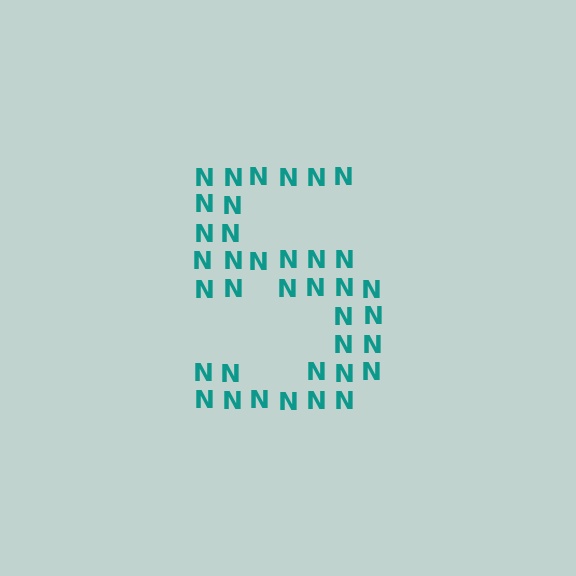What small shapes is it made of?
It is made of small letter N's.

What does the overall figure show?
The overall figure shows the digit 5.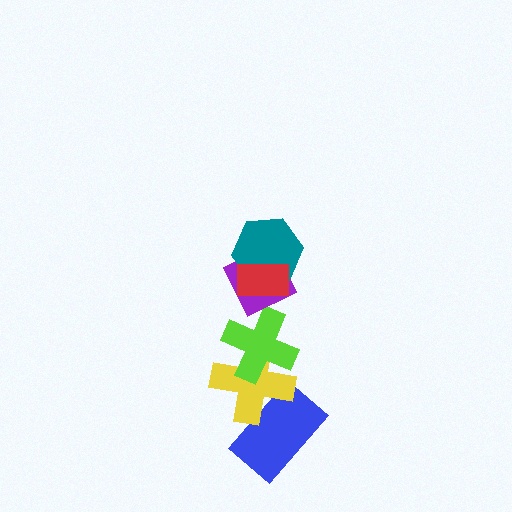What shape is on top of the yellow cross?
The lime cross is on top of the yellow cross.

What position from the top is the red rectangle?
The red rectangle is 1st from the top.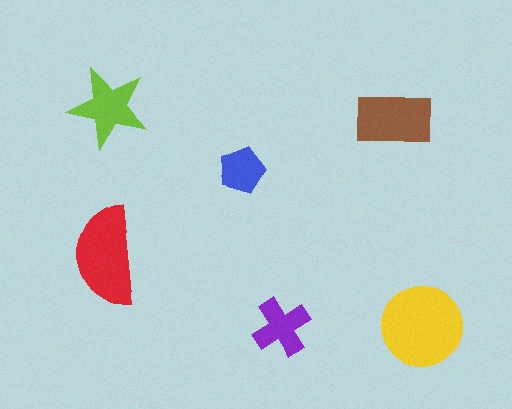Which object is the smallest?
The blue pentagon.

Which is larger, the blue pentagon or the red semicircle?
The red semicircle.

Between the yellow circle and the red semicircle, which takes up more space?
The yellow circle.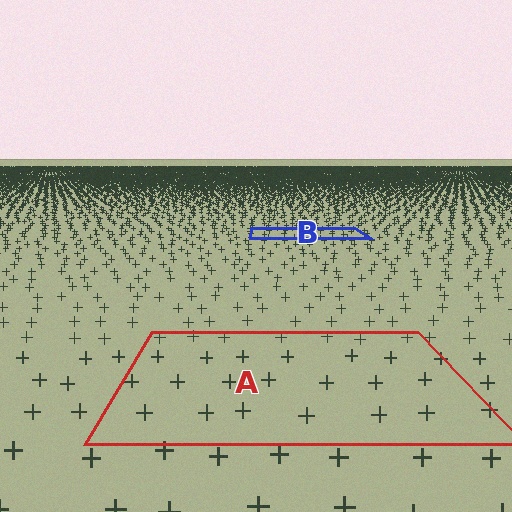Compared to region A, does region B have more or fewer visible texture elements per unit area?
Region B has more texture elements per unit area — they are packed more densely because it is farther away.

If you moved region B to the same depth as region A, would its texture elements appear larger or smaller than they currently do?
They would appear larger. At a closer depth, the same texture elements are projected at a bigger on-screen size.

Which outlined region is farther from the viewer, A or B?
Region B is farther from the viewer — the texture elements inside it appear smaller and more densely packed.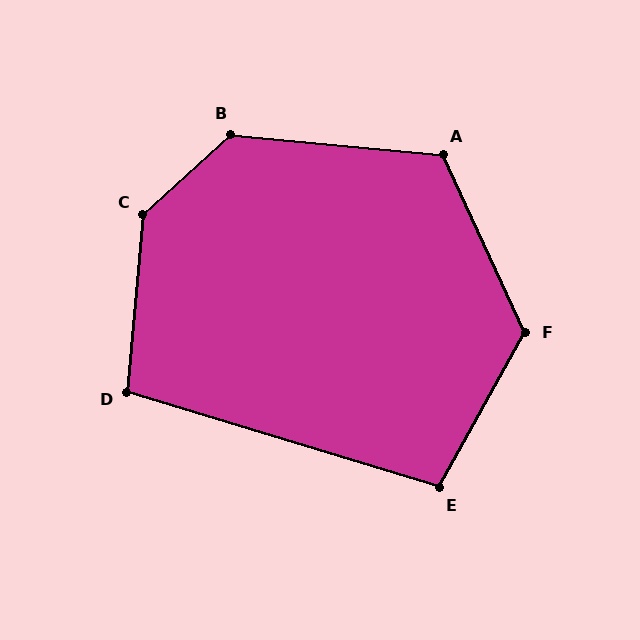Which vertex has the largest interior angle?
C, at approximately 138 degrees.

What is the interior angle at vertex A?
Approximately 120 degrees (obtuse).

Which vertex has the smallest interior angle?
D, at approximately 102 degrees.